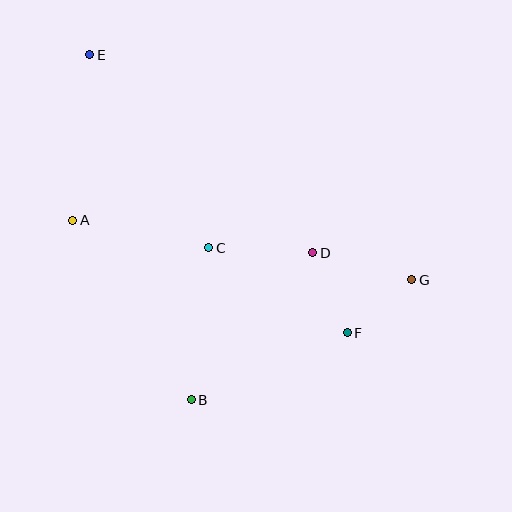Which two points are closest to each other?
Points F and G are closest to each other.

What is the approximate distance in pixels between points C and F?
The distance between C and F is approximately 162 pixels.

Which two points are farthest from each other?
Points E and G are farthest from each other.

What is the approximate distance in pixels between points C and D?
The distance between C and D is approximately 104 pixels.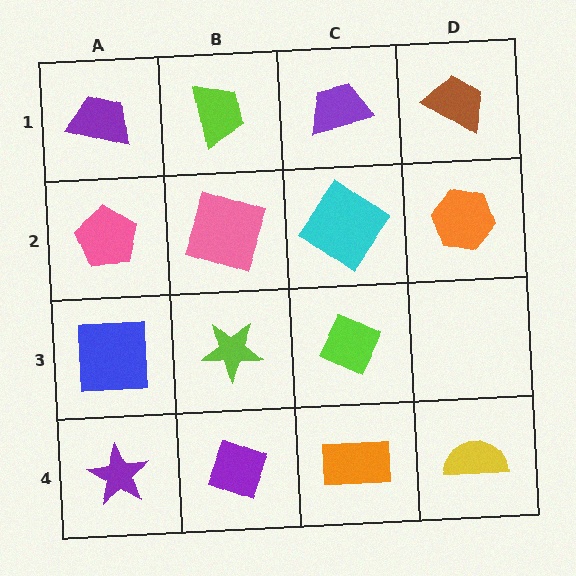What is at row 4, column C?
An orange rectangle.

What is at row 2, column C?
A cyan diamond.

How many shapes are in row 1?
4 shapes.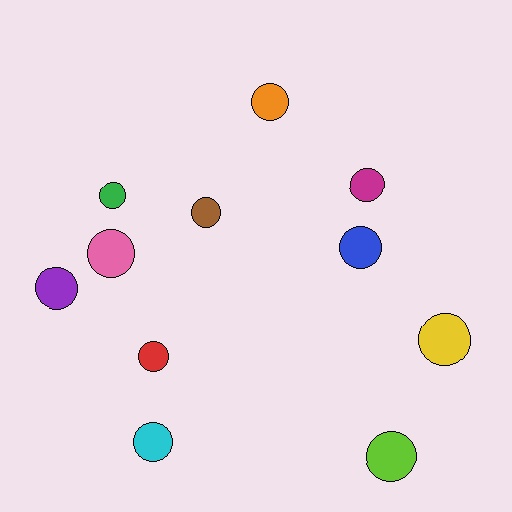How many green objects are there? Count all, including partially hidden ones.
There is 1 green object.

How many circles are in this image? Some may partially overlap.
There are 11 circles.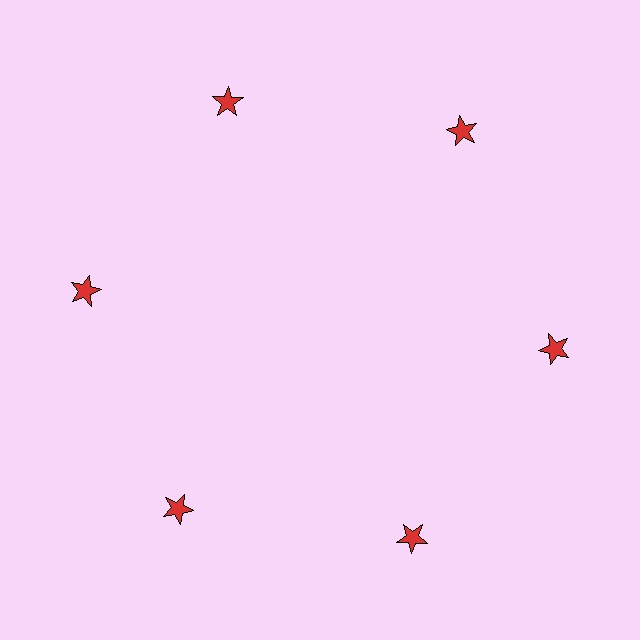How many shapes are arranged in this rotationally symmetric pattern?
There are 6 shapes, arranged in 6 groups of 1.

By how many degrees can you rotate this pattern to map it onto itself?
The pattern maps onto itself every 60 degrees of rotation.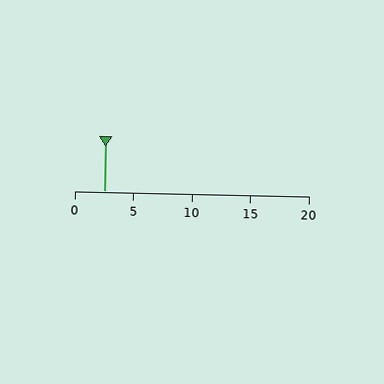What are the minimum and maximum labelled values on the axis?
The axis runs from 0 to 20.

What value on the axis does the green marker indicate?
The marker indicates approximately 2.5.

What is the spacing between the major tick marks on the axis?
The major ticks are spaced 5 apart.